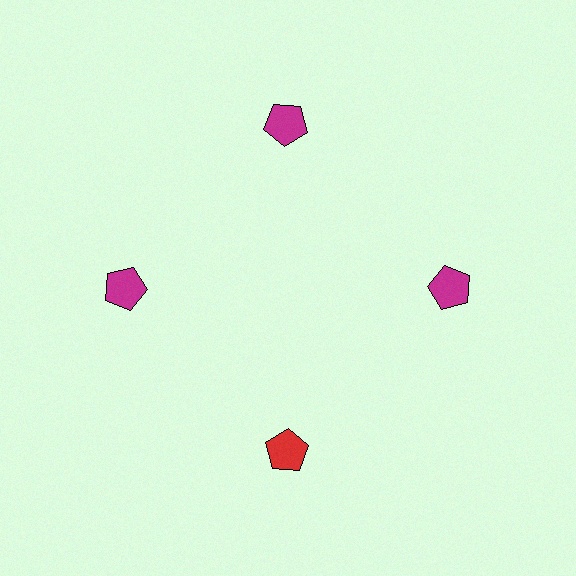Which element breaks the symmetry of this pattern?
The red pentagon at roughly the 6 o'clock position breaks the symmetry. All other shapes are magenta pentagons.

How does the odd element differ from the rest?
It has a different color: red instead of magenta.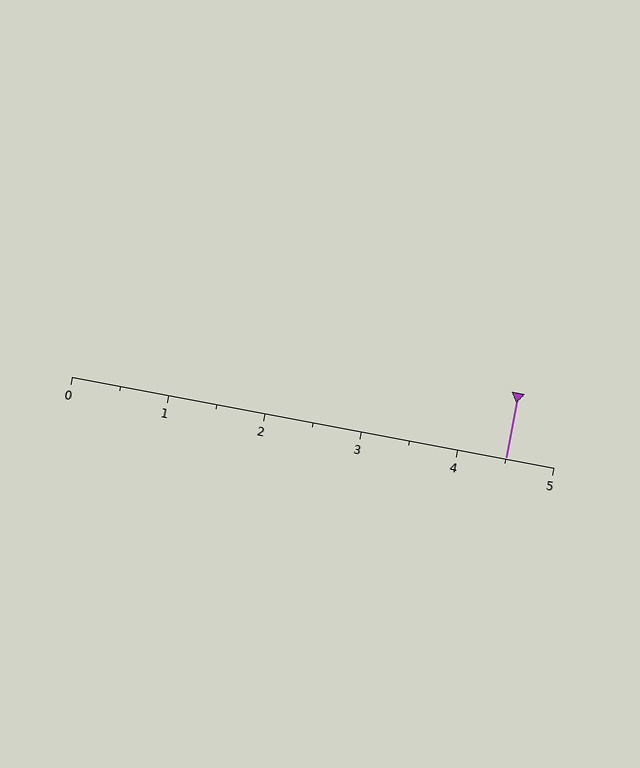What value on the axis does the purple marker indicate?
The marker indicates approximately 4.5.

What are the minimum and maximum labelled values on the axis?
The axis runs from 0 to 5.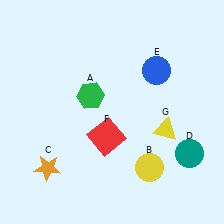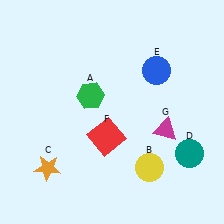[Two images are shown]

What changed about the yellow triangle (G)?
In Image 1, G is yellow. In Image 2, it changed to magenta.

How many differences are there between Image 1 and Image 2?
There is 1 difference between the two images.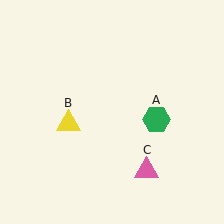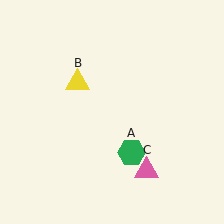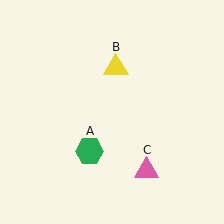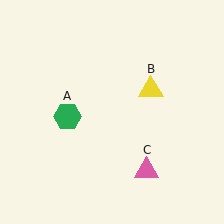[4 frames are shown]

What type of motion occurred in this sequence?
The green hexagon (object A), yellow triangle (object B) rotated clockwise around the center of the scene.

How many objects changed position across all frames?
2 objects changed position: green hexagon (object A), yellow triangle (object B).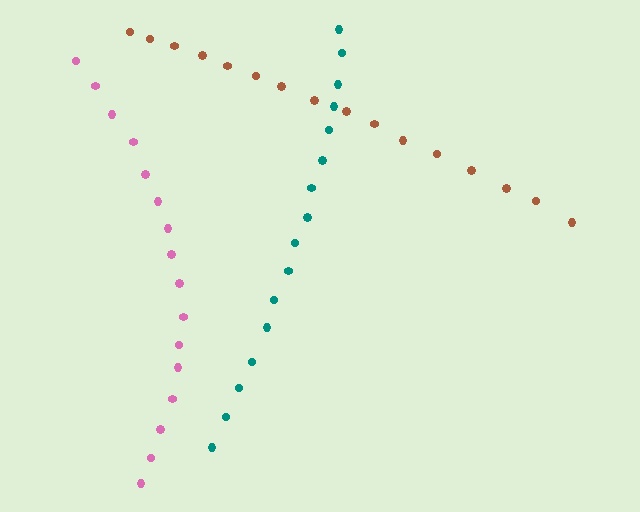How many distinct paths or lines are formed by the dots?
There are 3 distinct paths.